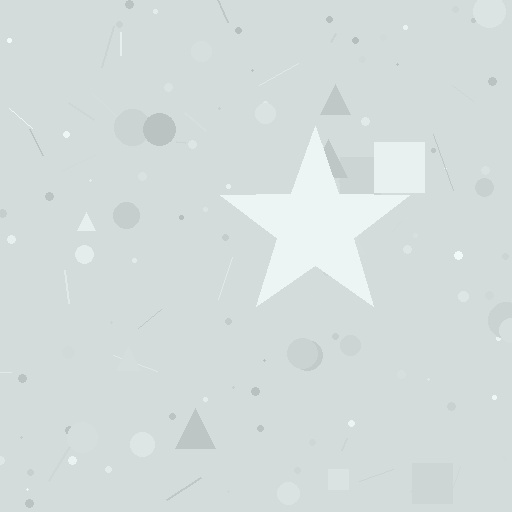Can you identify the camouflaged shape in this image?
The camouflaged shape is a star.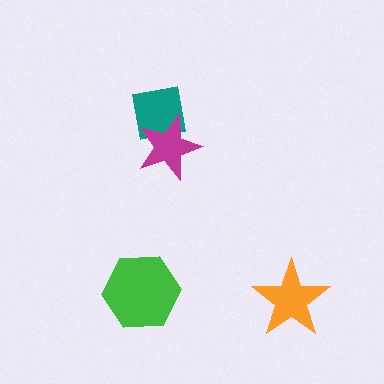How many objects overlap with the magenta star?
1 object overlaps with the magenta star.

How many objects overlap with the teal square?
1 object overlaps with the teal square.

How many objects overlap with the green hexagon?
0 objects overlap with the green hexagon.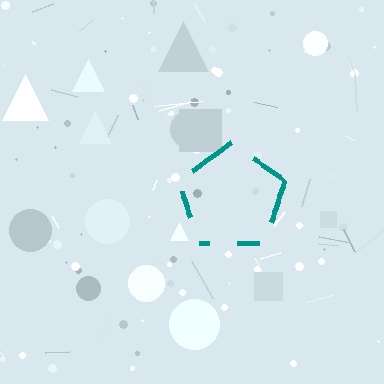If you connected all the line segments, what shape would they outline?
They would outline a pentagon.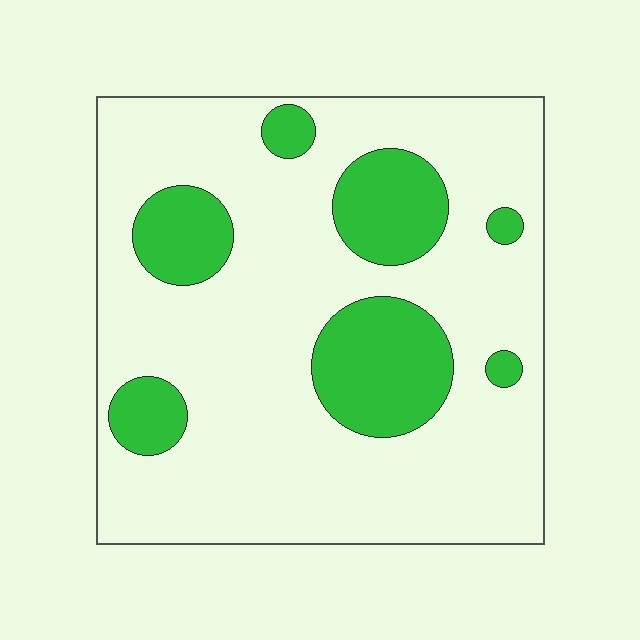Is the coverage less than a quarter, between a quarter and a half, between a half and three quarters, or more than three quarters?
Less than a quarter.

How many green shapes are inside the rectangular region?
7.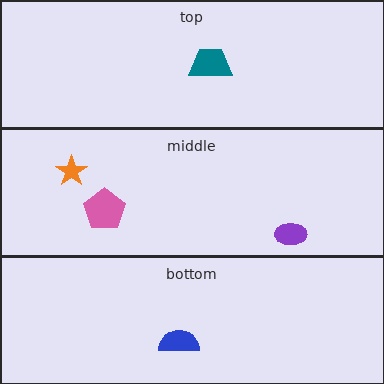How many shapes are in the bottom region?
1.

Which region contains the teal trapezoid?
The top region.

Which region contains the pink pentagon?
The middle region.